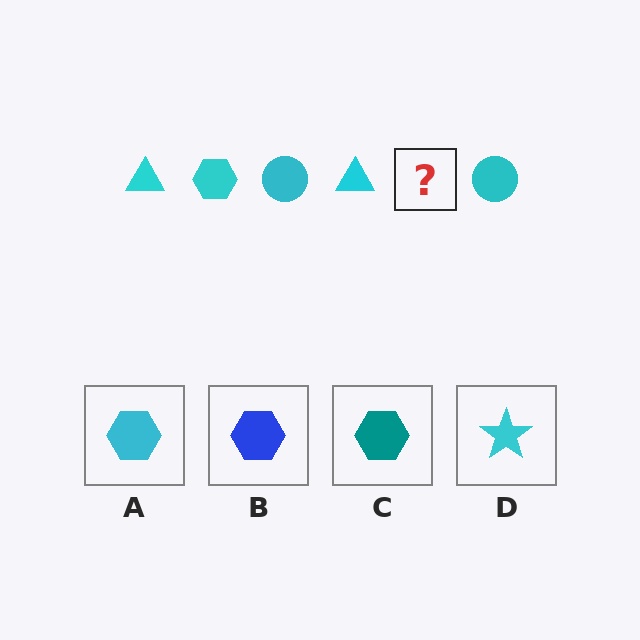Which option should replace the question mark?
Option A.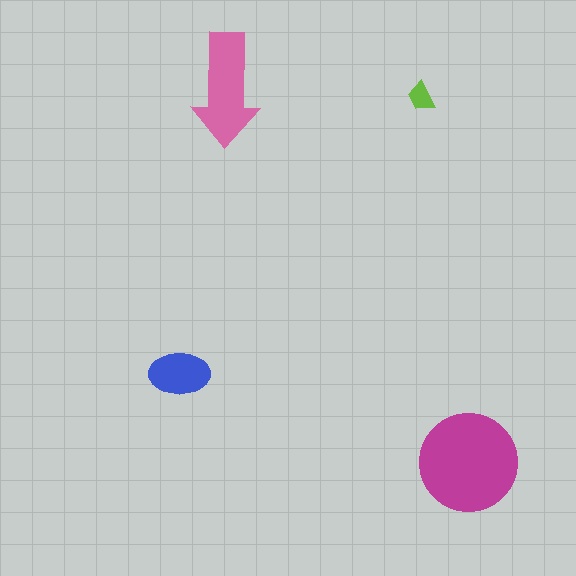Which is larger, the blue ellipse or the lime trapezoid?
The blue ellipse.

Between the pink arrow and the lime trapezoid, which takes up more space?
The pink arrow.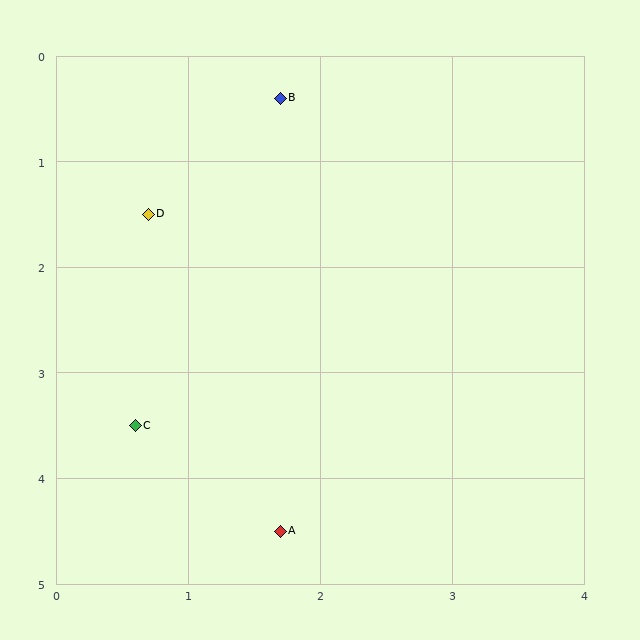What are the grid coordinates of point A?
Point A is at approximately (1.7, 4.5).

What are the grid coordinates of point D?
Point D is at approximately (0.7, 1.5).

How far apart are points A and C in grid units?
Points A and C are about 1.5 grid units apart.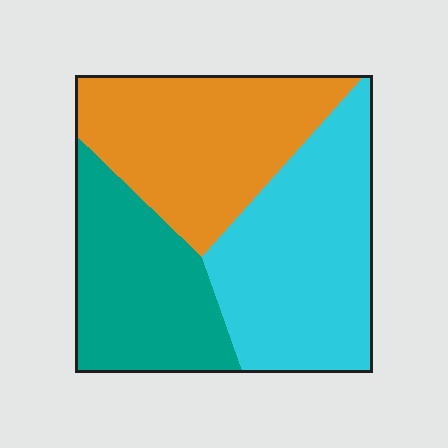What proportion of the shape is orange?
Orange takes up about one third (1/3) of the shape.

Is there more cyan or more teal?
Cyan.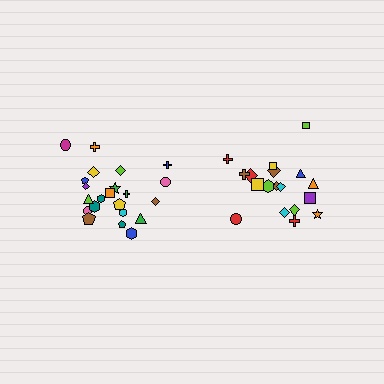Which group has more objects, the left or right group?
The left group.